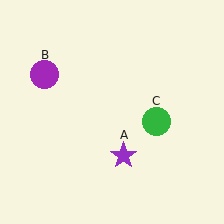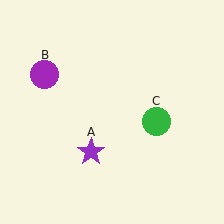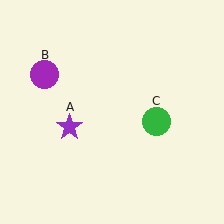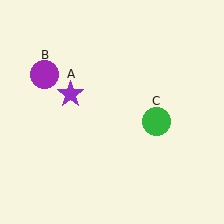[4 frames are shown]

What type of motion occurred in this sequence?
The purple star (object A) rotated clockwise around the center of the scene.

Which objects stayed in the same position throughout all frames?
Purple circle (object B) and green circle (object C) remained stationary.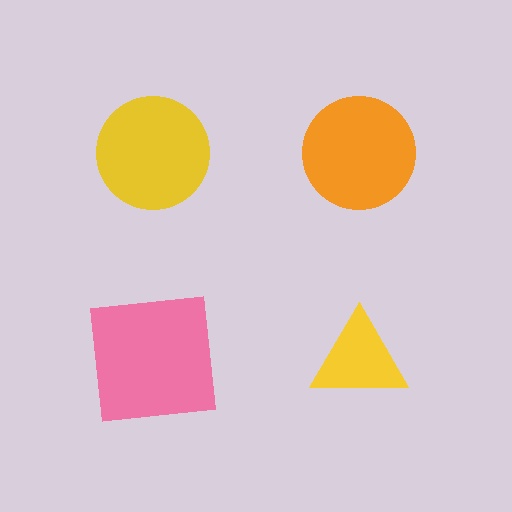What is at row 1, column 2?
An orange circle.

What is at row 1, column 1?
A yellow circle.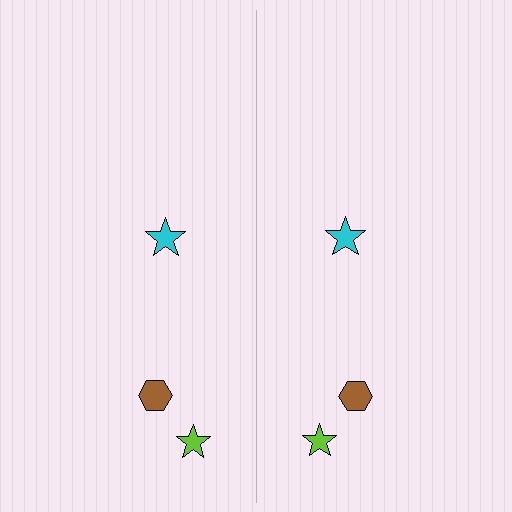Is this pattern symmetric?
Yes, this pattern has bilateral (reflection) symmetry.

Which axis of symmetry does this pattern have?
The pattern has a vertical axis of symmetry running through the center of the image.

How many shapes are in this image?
There are 6 shapes in this image.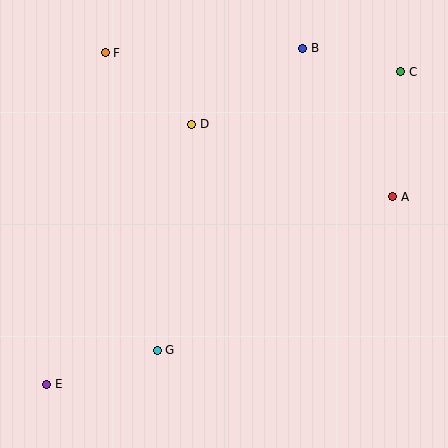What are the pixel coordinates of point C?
Point C is at (401, 72).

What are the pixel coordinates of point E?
Point E is at (47, 384).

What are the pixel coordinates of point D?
Point D is at (192, 124).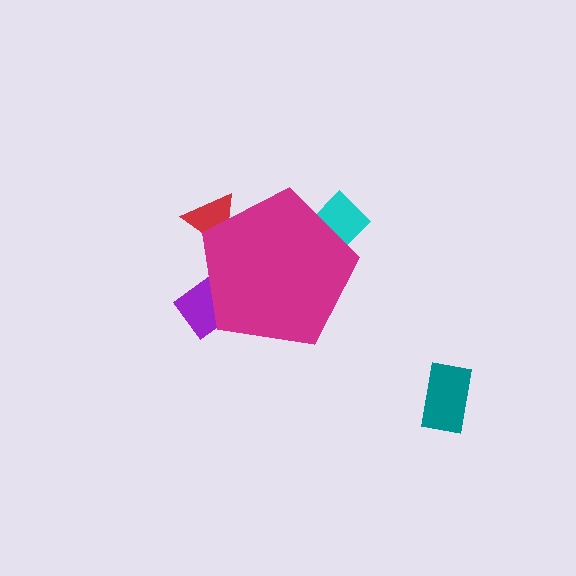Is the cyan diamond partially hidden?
Yes, the cyan diamond is partially hidden behind the magenta pentagon.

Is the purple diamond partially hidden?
Yes, the purple diamond is partially hidden behind the magenta pentagon.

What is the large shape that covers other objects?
A magenta pentagon.